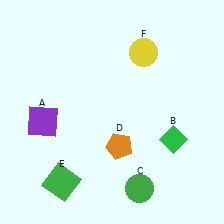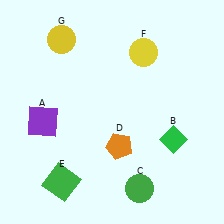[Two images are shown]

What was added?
A yellow circle (G) was added in Image 2.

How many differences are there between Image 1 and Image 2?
There is 1 difference between the two images.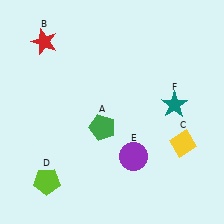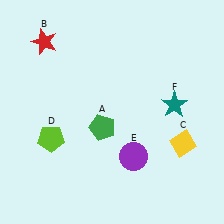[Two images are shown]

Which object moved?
The lime pentagon (D) moved up.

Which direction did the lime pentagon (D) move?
The lime pentagon (D) moved up.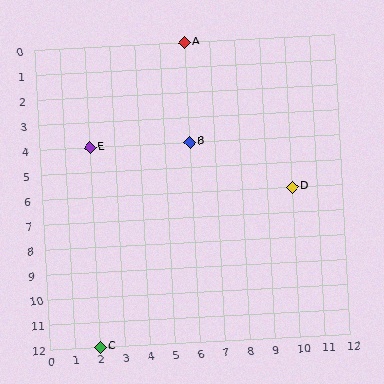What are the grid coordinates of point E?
Point E is at grid coordinates (2, 4).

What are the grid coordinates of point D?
Point D is at grid coordinates (10, 6).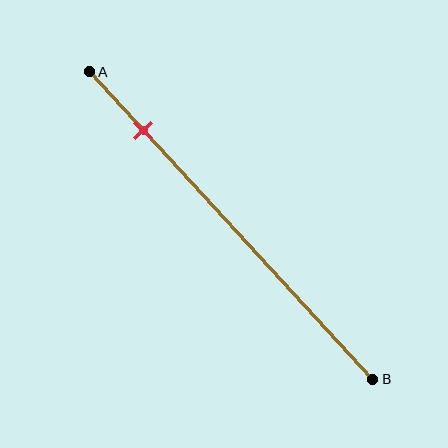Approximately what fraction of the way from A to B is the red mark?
The red mark is approximately 20% of the way from A to B.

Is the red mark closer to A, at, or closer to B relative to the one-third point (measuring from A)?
The red mark is closer to point A than the one-third point of segment AB.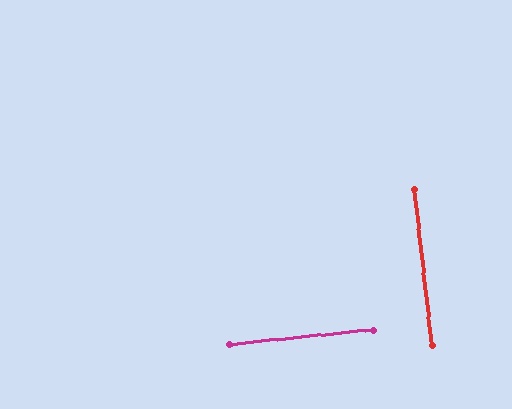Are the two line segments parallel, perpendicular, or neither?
Perpendicular — they meet at approximately 90°.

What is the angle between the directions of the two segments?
Approximately 90 degrees.